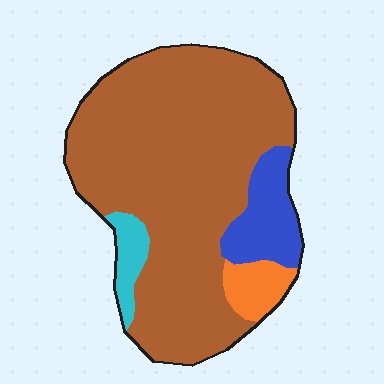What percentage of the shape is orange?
Orange takes up less than a quarter of the shape.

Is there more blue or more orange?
Blue.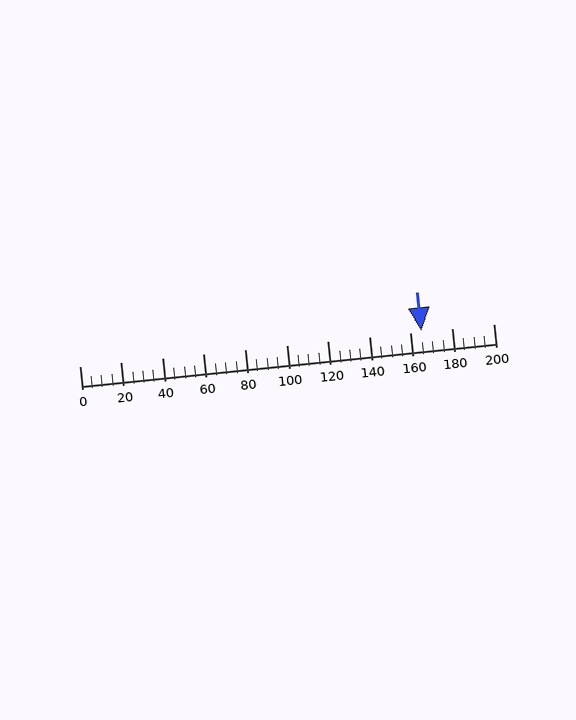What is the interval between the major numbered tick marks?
The major tick marks are spaced 20 units apart.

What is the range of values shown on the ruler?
The ruler shows values from 0 to 200.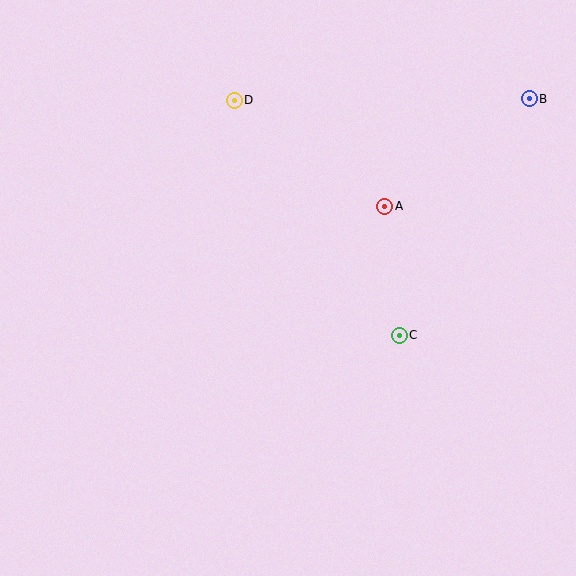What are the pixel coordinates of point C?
Point C is at (399, 335).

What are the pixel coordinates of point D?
Point D is at (234, 100).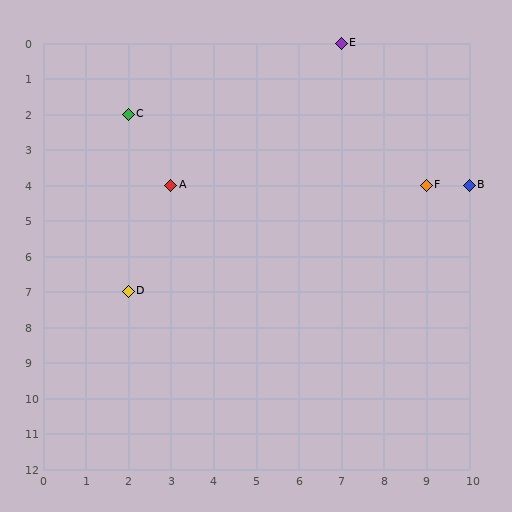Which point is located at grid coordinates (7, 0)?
Point E is at (7, 0).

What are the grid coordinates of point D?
Point D is at grid coordinates (2, 7).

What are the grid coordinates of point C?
Point C is at grid coordinates (2, 2).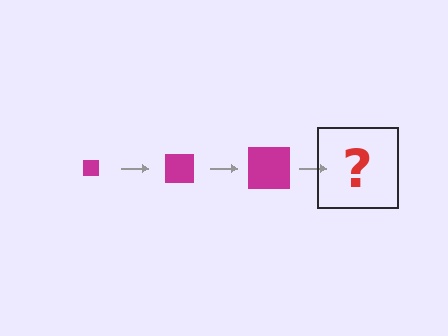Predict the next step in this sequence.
The next step is a magenta square, larger than the previous one.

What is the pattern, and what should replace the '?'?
The pattern is that the square gets progressively larger each step. The '?' should be a magenta square, larger than the previous one.